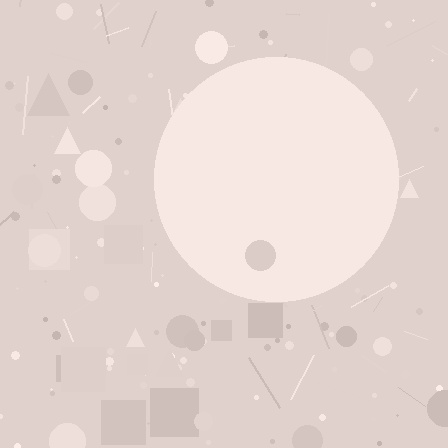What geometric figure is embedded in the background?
A circle is embedded in the background.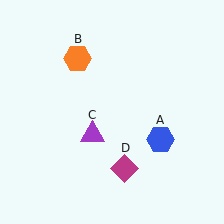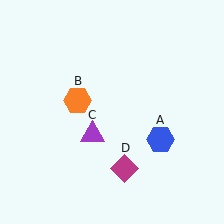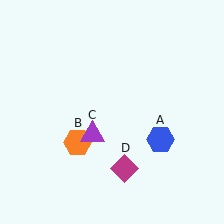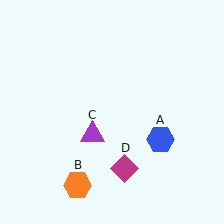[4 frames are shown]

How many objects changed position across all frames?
1 object changed position: orange hexagon (object B).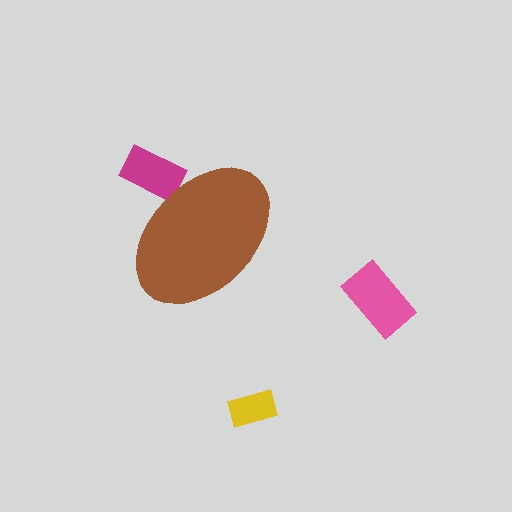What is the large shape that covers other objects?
A brown ellipse.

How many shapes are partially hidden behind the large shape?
1 shape is partially hidden.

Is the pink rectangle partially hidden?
No, the pink rectangle is fully visible.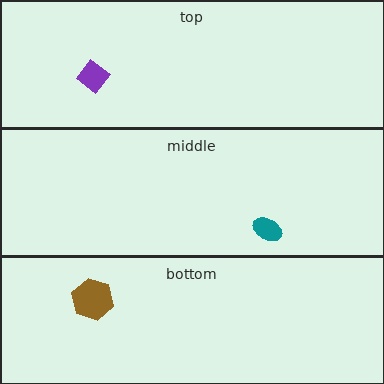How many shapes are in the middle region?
1.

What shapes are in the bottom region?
The brown hexagon.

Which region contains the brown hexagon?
The bottom region.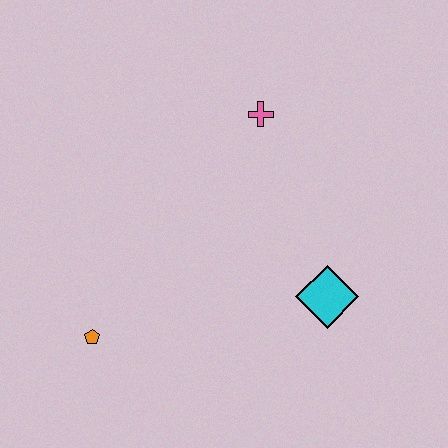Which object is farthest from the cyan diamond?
The orange pentagon is farthest from the cyan diamond.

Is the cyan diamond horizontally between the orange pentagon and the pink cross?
No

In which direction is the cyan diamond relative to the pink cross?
The cyan diamond is below the pink cross.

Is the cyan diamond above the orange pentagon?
Yes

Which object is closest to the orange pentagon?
The cyan diamond is closest to the orange pentagon.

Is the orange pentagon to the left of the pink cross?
Yes